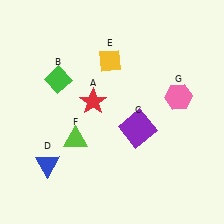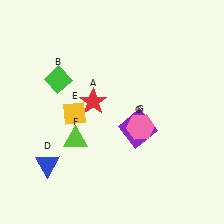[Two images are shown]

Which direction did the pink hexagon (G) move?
The pink hexagon (G) moved left.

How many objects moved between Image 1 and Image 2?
2 objects moved between the two images.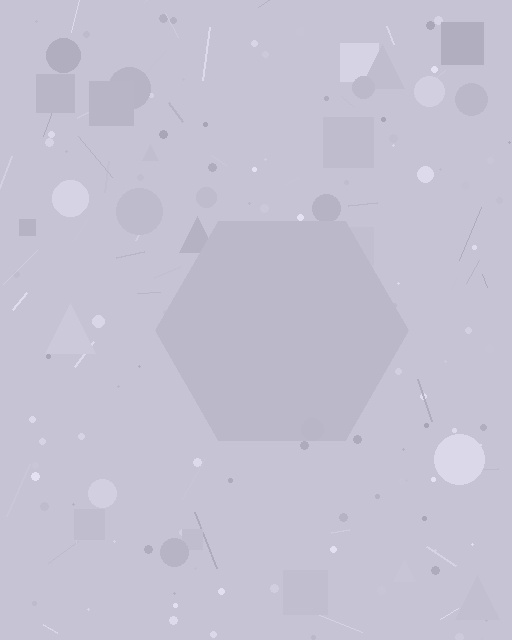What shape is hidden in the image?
A hexagon is hidden in the image.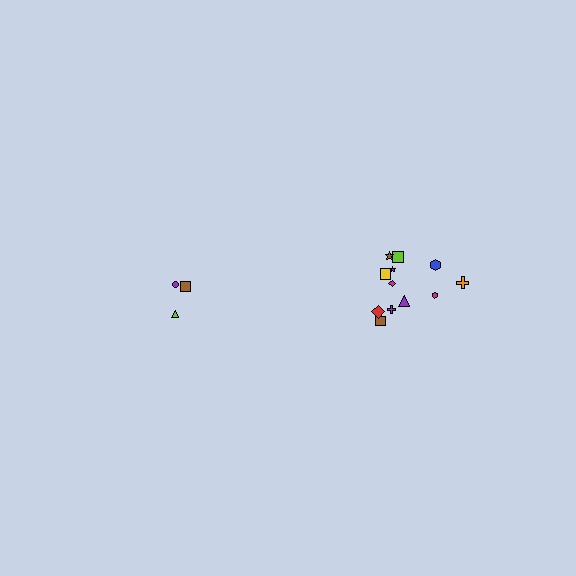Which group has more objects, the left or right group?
The right group.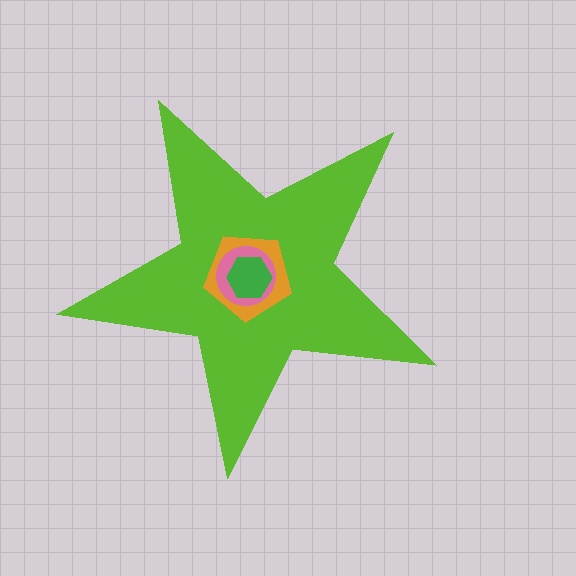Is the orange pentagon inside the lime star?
Yes.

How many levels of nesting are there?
4.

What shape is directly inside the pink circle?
The green hexagon.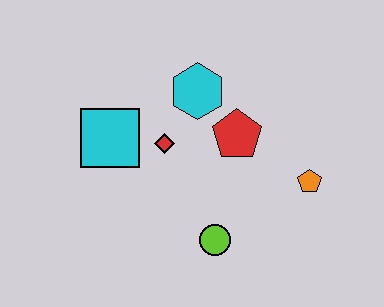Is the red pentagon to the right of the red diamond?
Yes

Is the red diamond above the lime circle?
Yes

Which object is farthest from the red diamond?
The orange pentagon is farthest from the red diamond.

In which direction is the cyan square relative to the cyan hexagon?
The cyan square is to the left of the cyan hexagon.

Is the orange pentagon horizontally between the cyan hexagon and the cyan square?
No